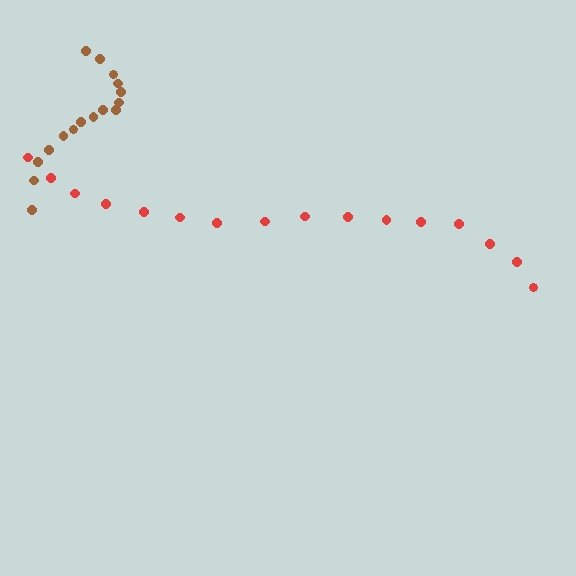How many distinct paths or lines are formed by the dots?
There are 2 distinct paths.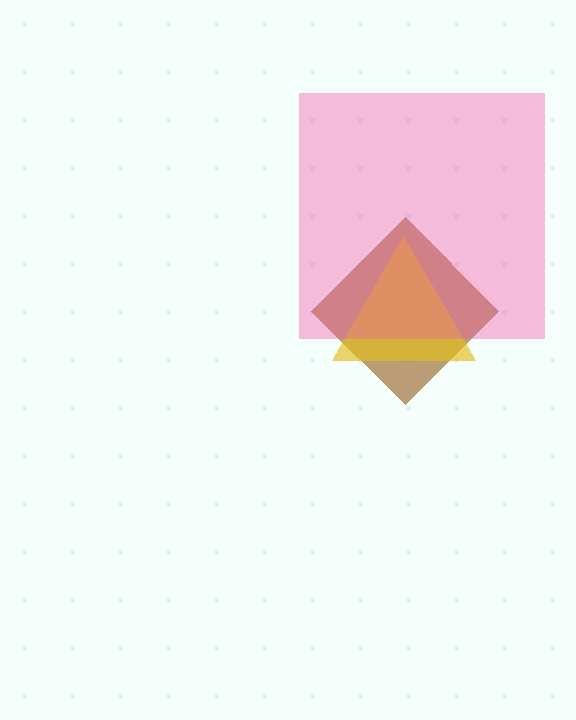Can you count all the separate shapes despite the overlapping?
Yes, there are 3 separate shapes.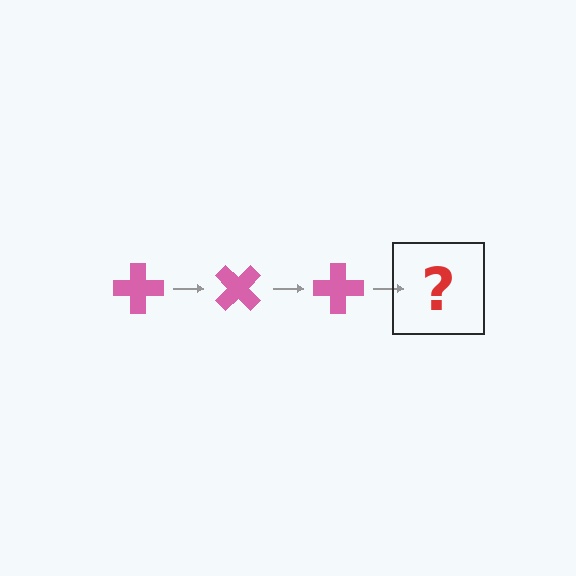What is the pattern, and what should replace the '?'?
The pattern is that the cross rotates 45 degrees each step. The '?' should be a pink cross rotated 135 degrees.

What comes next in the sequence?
The next element should be a pink cross rotated 135 degrees.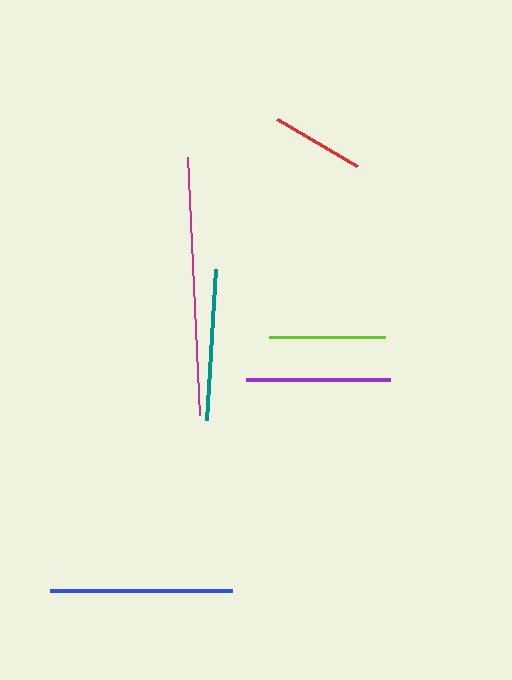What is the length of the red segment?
The red segment is approximately 93 pixels long.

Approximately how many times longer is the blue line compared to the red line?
The blue line is approximately 2.0 times the length of the red line.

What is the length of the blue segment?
The blue segment is approximately 182 pixels long.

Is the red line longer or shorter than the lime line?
The lime line is longer than the red line.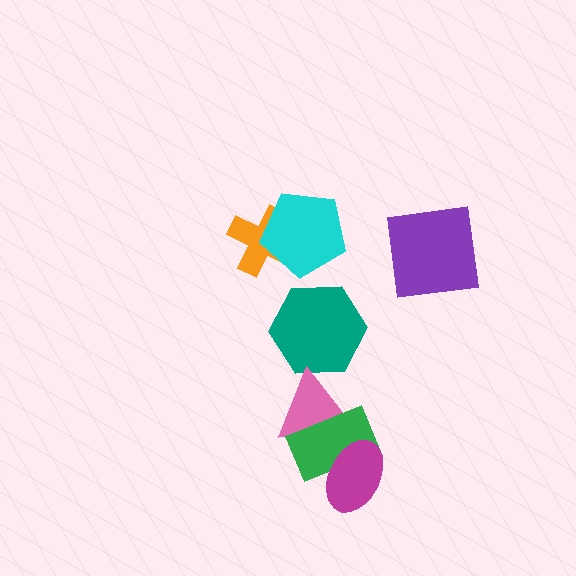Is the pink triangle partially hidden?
Yes, it is partially covered by another shape.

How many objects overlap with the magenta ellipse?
1 object overlaps with the magenta ellipse.